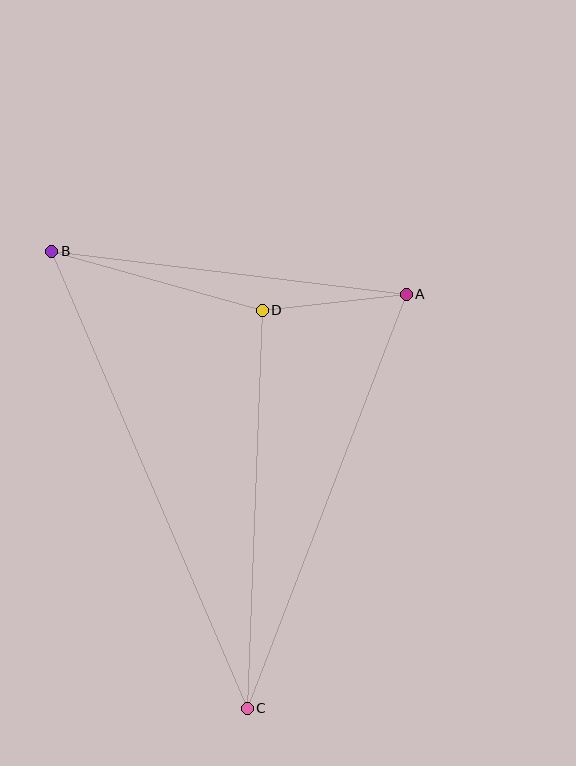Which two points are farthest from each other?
Points B and C are farthest from each other.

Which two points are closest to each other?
Points A and D are closest to each other.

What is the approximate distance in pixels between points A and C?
The distance between A and C is approximately 444 pixels.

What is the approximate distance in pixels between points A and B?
The distance between A and B is approximately 357 pixels.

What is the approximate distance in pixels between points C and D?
The distance between C and D is approximately 398 pixels.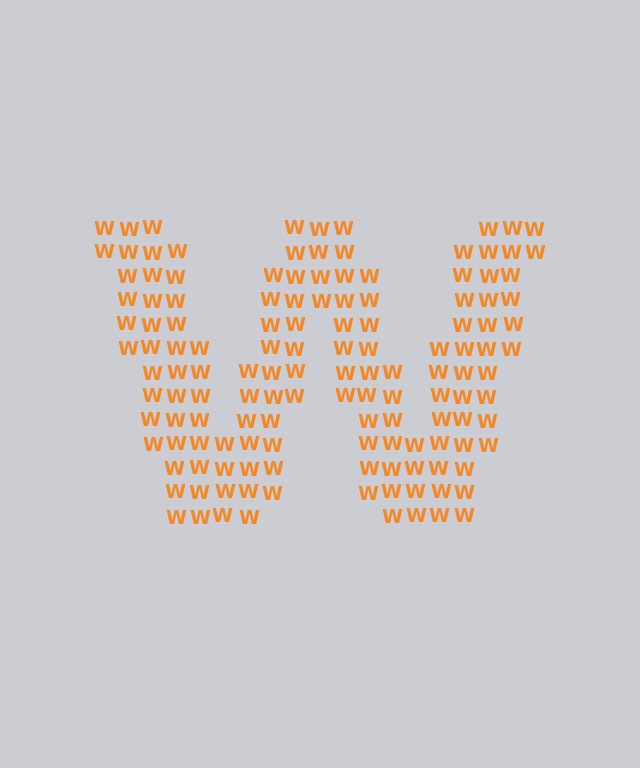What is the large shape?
The large shape is the letter W.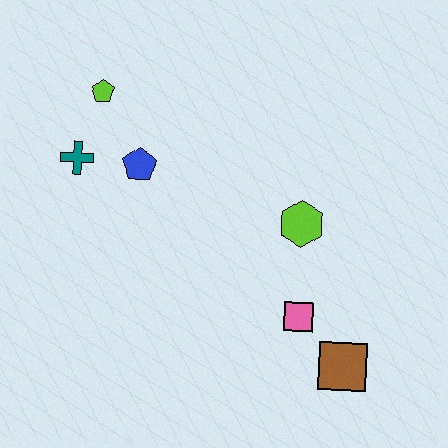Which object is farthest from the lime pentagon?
The brown square is farthest from the lime pentagon.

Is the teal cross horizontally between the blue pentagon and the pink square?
No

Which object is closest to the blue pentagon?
The teal cross is closest to the blue pentagon.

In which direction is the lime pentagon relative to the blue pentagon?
The lime pentagon is above the blue pentagon.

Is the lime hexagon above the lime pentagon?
No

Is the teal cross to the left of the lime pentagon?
Yes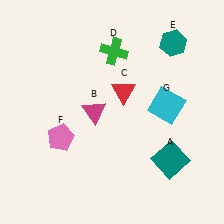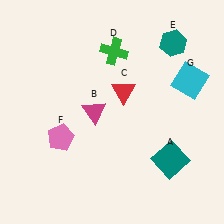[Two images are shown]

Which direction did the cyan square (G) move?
The cyan square (G) moved up.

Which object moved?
The cyan square (G) moved up.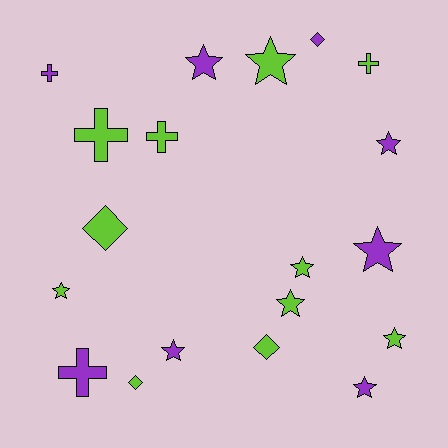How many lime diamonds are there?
There are 3 lime diamonds.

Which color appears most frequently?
Lime, with 11 objects.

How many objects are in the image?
There are 19 objects.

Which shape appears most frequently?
Star, with 10 objects.